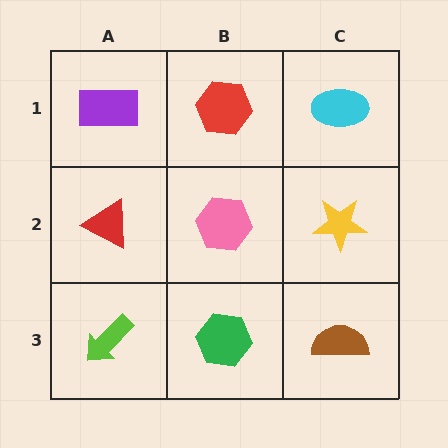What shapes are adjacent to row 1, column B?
A pink hexagon (row 2, column B), a purple rectangle (row 1, column A), a cyan ellipse (row 1, column C).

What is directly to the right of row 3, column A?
A green hexagon.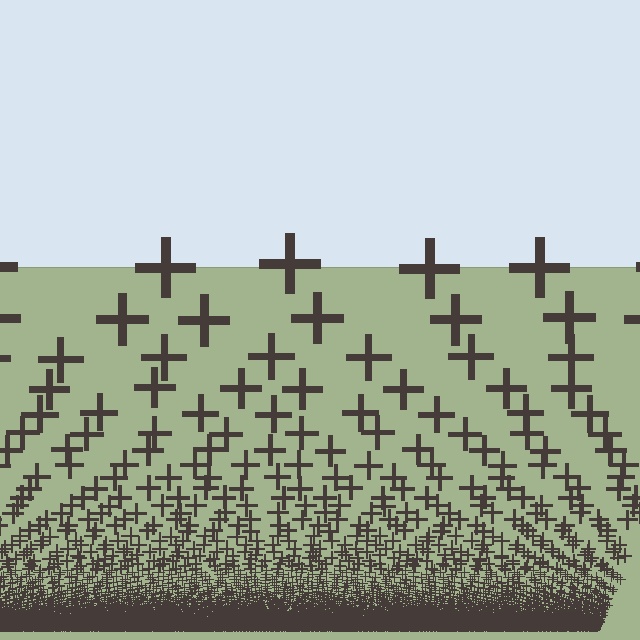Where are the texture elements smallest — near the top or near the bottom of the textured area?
Near the bottom.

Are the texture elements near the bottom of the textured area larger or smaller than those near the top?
Smaller. The gradient is inverted — elements near the bottom are smaller and denser.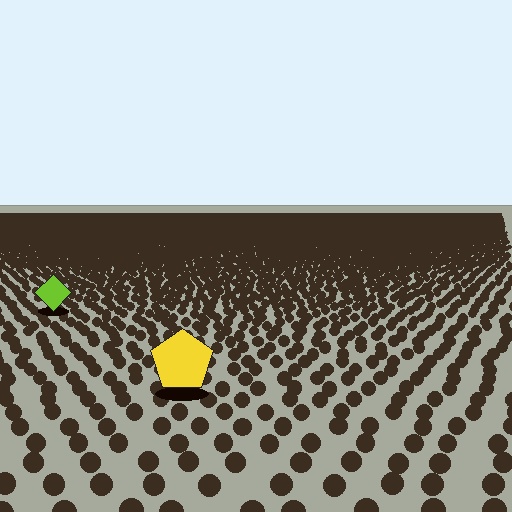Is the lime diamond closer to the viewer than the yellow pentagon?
No. The yellow pentagon is closer — you can tell from the texture gradient: the ground texture is coarser near it.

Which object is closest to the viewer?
The yellow pentagon is closest. The texture marks near it are larger and more spread out.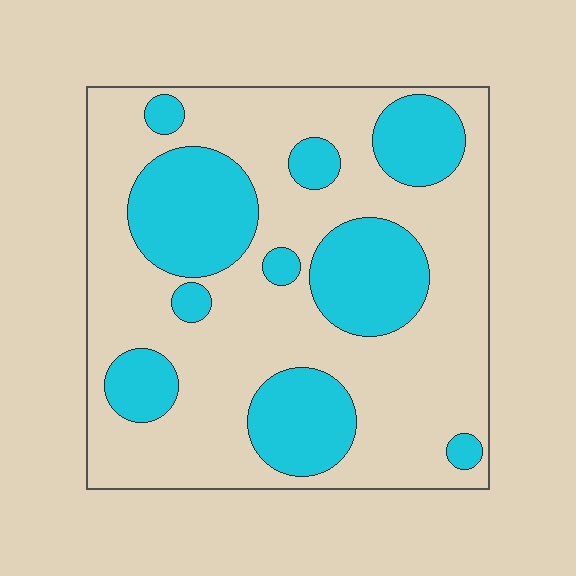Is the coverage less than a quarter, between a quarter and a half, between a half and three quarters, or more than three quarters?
Between a quarter and a half.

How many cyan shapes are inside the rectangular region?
10.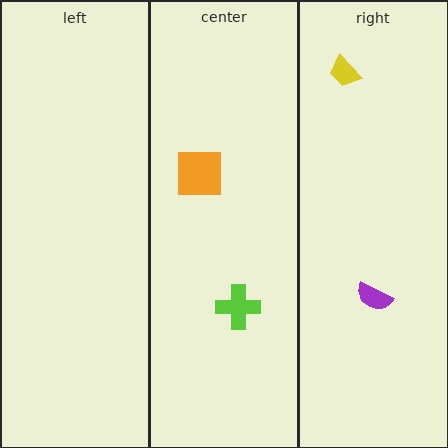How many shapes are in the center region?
2.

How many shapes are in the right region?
2.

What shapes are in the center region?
The lime cross, the orange square.